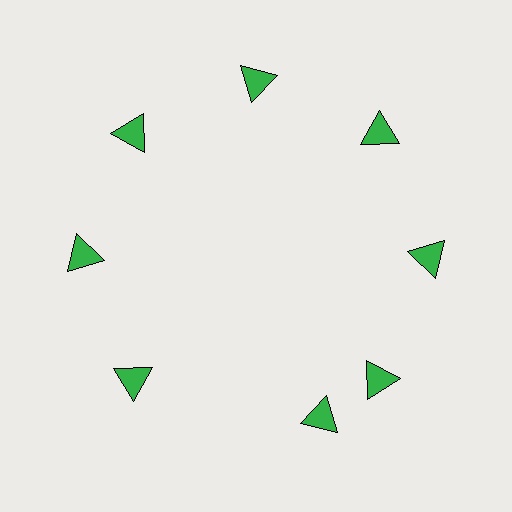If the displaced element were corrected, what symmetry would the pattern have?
It would have 8-fold rotational symmetry — the pattern would map onto itself every 45 degrees.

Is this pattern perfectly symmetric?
No. The 8 green triangles are arranged in a ring, but one element near the 6 o'clock position is rotated out of alignment along the ring, breaking the 8-fold rotational symmetry.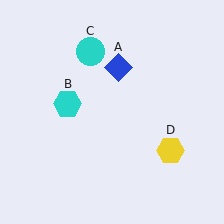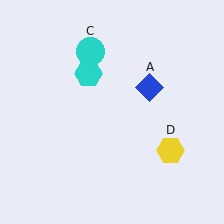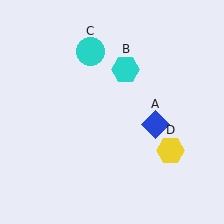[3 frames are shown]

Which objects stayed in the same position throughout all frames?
Cyan circle (object C) and yellow hexagon (object D) remained stationary.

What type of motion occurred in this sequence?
The blue diamond (object A), cyan hexagon (object B) rotated clockwise around the center of the scene.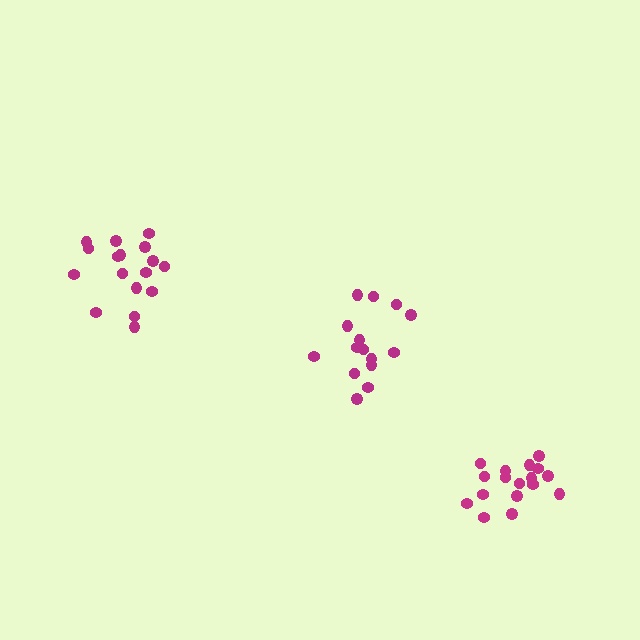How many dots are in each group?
Group 1: 15 dots, Group 2: 17 dots, Group 3: 17 dots (49 total).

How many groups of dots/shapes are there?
There are 3 groups.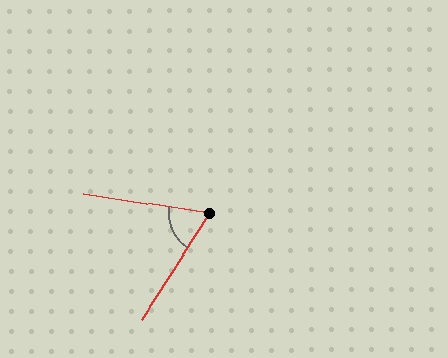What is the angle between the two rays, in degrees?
Approximately 66 degrees.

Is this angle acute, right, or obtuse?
It is acute.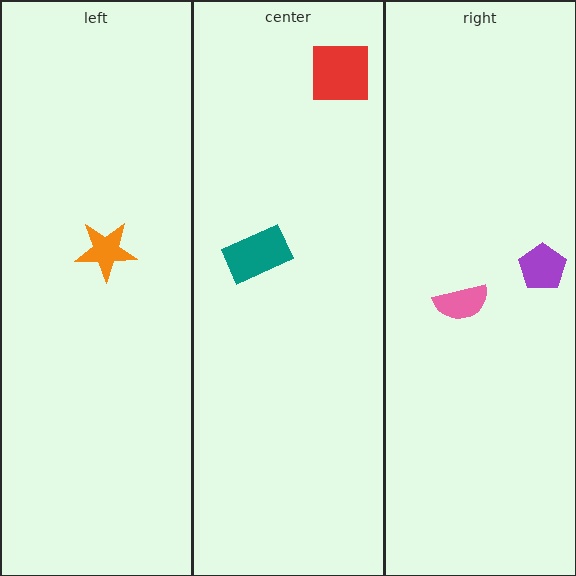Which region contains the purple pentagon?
The right region.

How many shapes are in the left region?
1.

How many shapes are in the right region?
2.